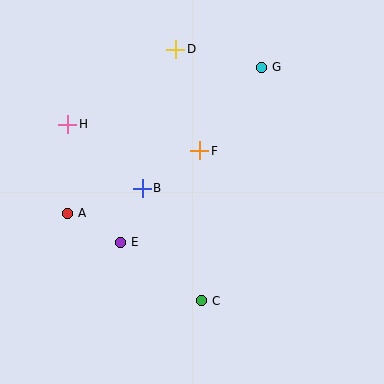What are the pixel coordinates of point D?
Point D is at (176, 49).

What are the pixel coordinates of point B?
Point B is at (142, 188).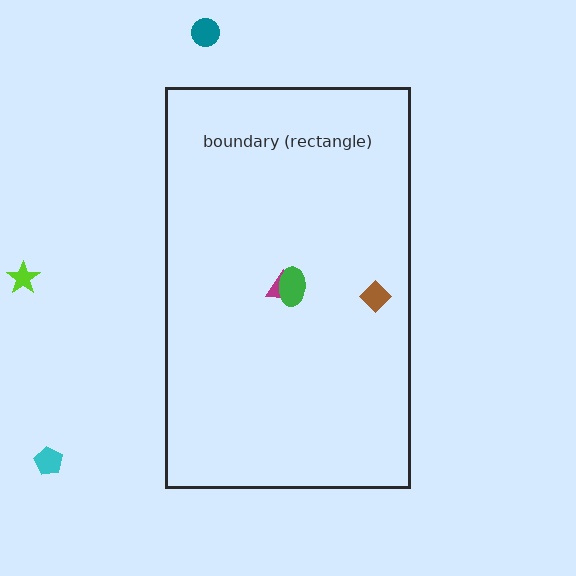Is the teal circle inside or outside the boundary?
Outside.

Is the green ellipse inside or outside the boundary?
Inside.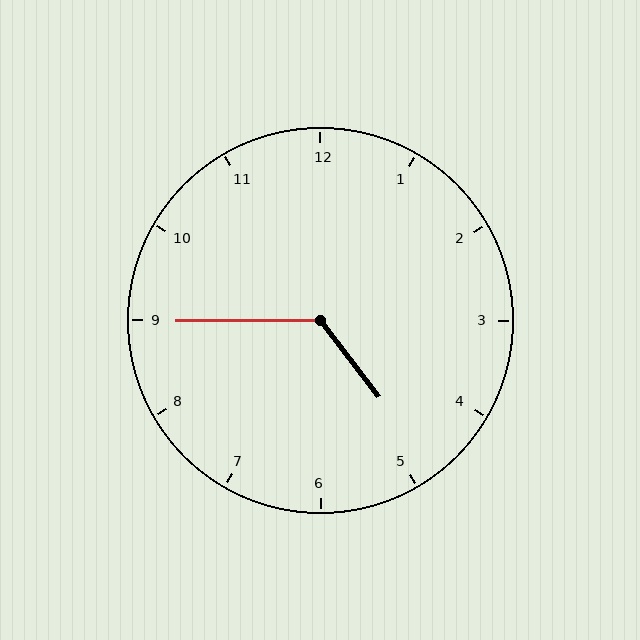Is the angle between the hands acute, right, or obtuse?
It is obtuse.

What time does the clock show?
4:45.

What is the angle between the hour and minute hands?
Approximately 128 degrees.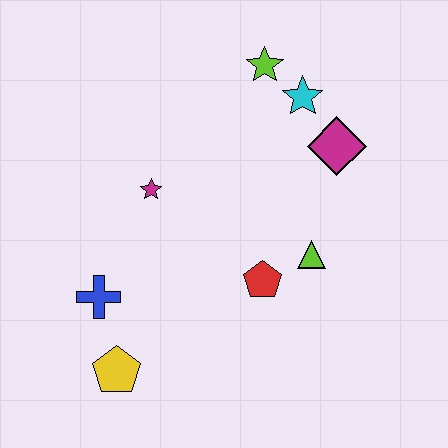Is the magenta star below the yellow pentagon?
No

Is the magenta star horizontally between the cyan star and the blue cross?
Yes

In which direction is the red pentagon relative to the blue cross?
The red pentagon is to the right of the blue cross.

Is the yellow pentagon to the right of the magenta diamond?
No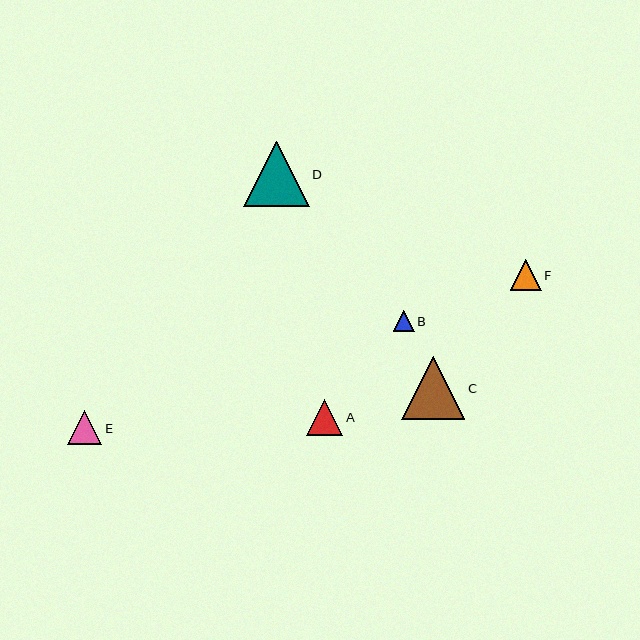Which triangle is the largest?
Triangle D is the largest with a size of approximately 65 pixels.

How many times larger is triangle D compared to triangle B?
Triangle D is approximately 3.1 times the size of triangle B.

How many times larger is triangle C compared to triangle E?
Triangle C is approximately 1.9 times the size of triangle E.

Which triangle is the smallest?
Triangle B is the smallest with a size of approximately 21 pixels.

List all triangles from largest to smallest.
From largest to smallest: D, C, A, E, F, B.